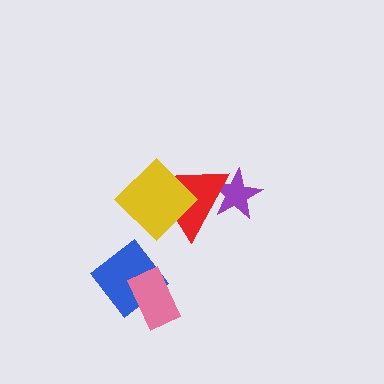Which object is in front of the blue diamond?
The pink rectangle is in front of the blue diamond.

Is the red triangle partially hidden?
Yes, it is partially covered by another shape.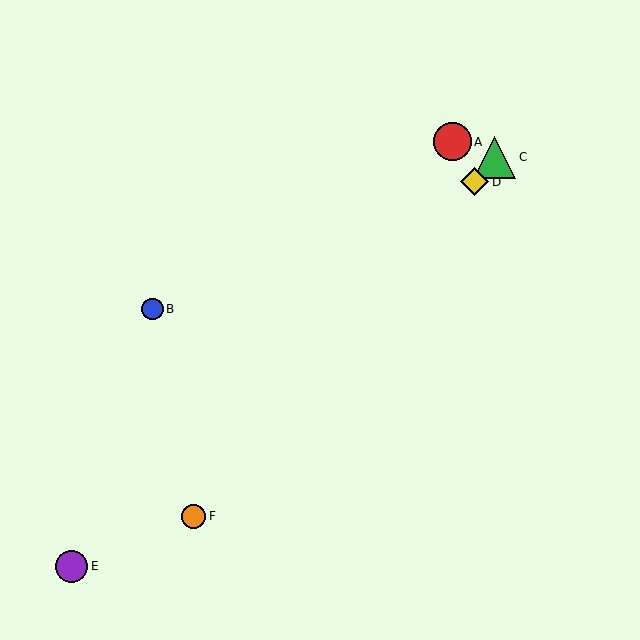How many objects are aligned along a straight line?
3 objects (C, D, F) are aligned along a straight line.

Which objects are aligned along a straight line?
Objects C, D, F are aligned along a straight line.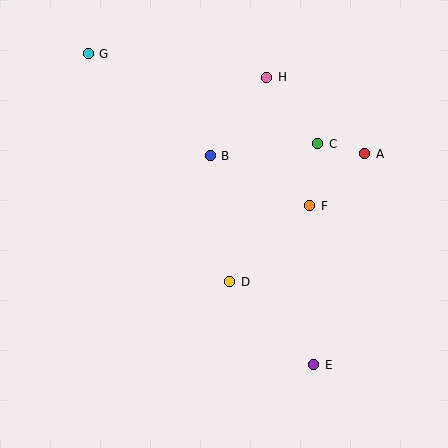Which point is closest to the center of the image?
Point D at (230, 282) is closest to the center.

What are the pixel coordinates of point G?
Point G is at (88, 54).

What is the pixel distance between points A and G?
The distance between A and G is 294 pixels.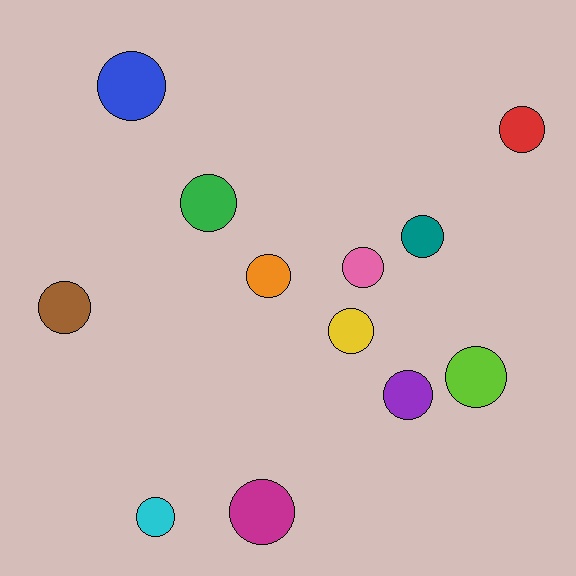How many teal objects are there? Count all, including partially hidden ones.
There is 1 teal object.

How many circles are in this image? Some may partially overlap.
There are 12 circles.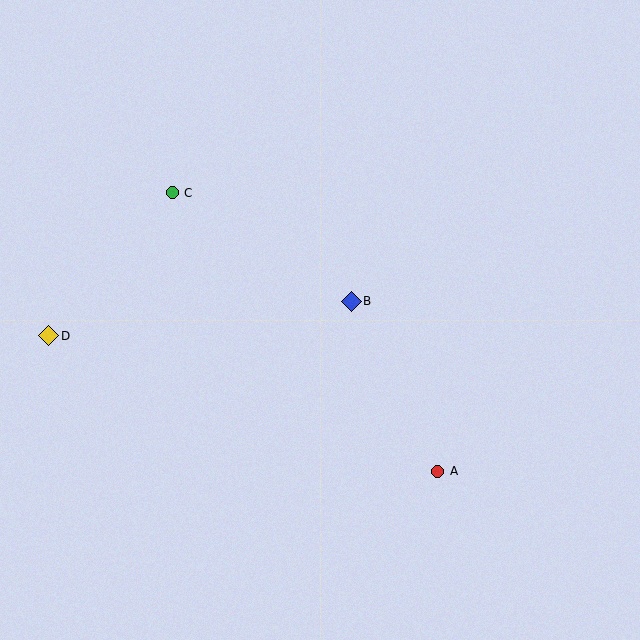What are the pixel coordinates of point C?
Point C is at (172, 193).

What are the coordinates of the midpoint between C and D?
The midpoint between C and D is at (110, 264).